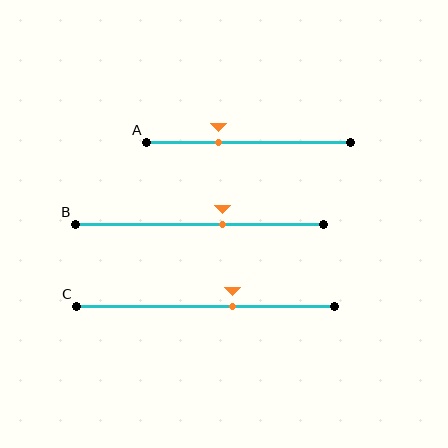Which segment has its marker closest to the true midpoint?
Segment B has its marker closest to the true midpoint.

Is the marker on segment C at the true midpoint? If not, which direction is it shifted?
No, the marker on segment C is shifted to the right by about 11% of the segment length.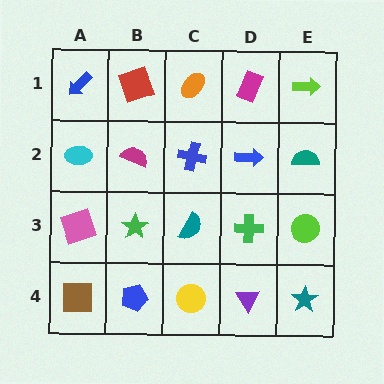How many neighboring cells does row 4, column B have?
3.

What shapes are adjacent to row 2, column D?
A magenta rectangle (row 1, column D), a green cross (row 3, column D), a blue cross (row 2, column C), a teal semicircle (row 2, column E).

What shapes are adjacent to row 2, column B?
A red square (row 1, column B), a green star (row 3, column B), a cyan ellipse (row 2, column A), a blue cross (row 2, column C).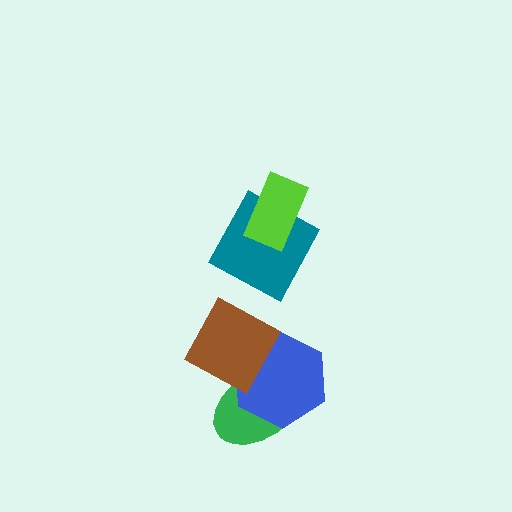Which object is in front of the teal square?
The lime rectangle is in front of the teal square.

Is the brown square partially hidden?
No, no other shape covers it.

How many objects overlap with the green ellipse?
2 objects overlap with the green ellipse.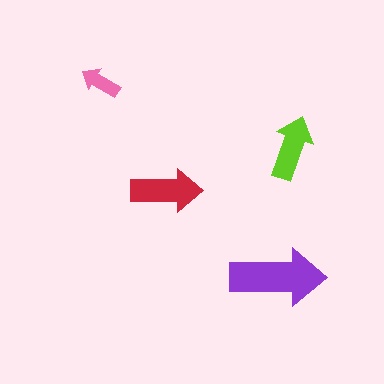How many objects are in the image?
There are 4 objects in the image.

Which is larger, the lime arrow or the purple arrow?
The purple one.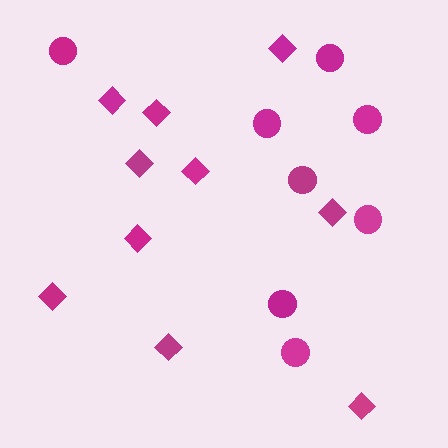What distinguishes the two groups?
There are 2 groups: one group of diamonds (10) and one group of circles (8).